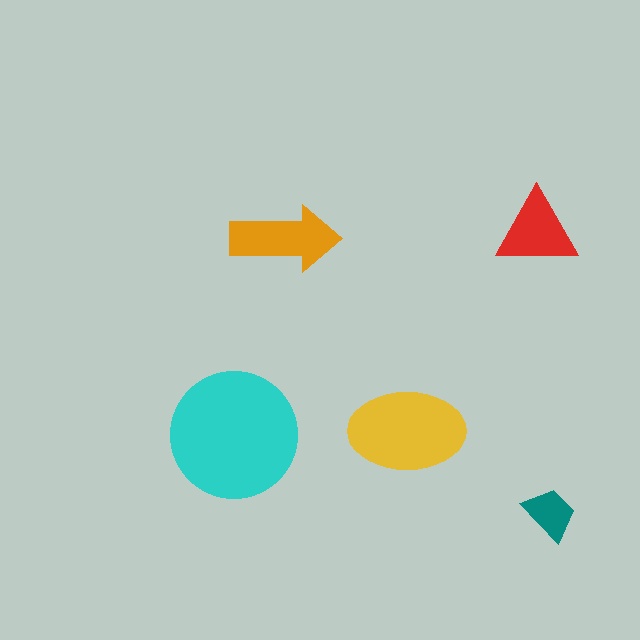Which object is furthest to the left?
The cyan circle is leftmost.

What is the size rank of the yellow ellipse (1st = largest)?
2nd.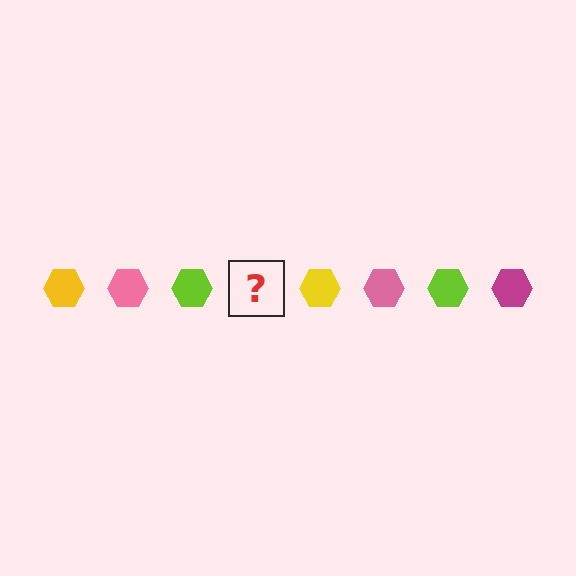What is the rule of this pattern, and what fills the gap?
The rule is that the pattern cycles through yellow, pink, lime, magenta hexagons. The gap should be filled with a magenta hexagon.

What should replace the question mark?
The question mark should be replaced with a magenta hexagon.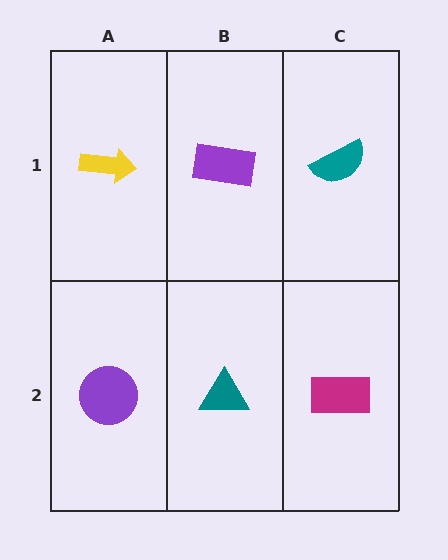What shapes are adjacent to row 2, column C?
A teal semicircle (row 1, column C), a teal triangle (row 2, column B).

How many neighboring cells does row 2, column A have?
2.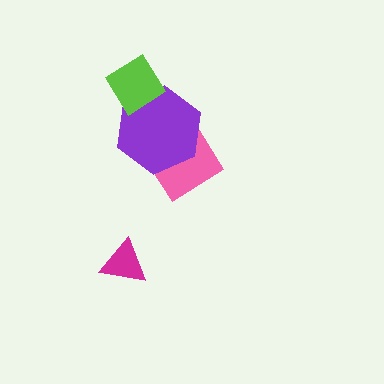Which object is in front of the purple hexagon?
The lime diamond is in front of the purple hexagon.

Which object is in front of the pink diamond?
The purple hexagon is in front of the pink diamond.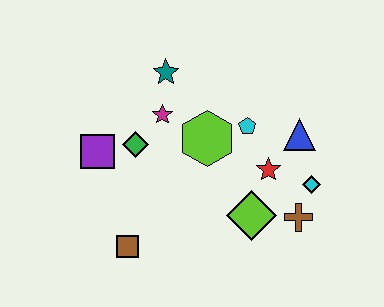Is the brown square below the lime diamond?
Yes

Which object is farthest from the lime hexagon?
The brown square is farthest from the lime hexagon.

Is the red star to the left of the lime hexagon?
No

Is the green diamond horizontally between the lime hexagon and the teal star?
No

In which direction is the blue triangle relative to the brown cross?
The blue triangle is above the brown cross.